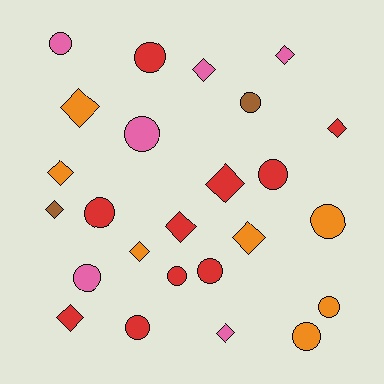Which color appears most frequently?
Red, with 10 objects.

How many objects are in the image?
There are 25 objects.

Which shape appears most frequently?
Circle, with 13 objects.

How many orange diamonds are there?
There are 4 orange diamonds.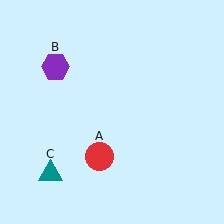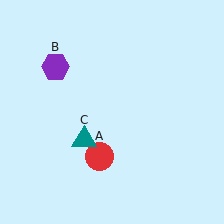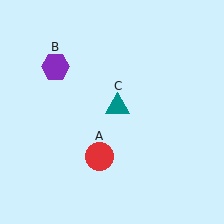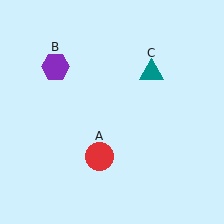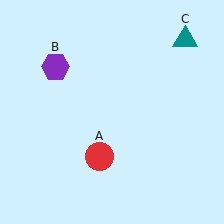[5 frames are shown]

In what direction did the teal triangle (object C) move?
The teal triangle (object C) moved up and to the right.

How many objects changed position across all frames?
1 object changed position: teal triangle (object C).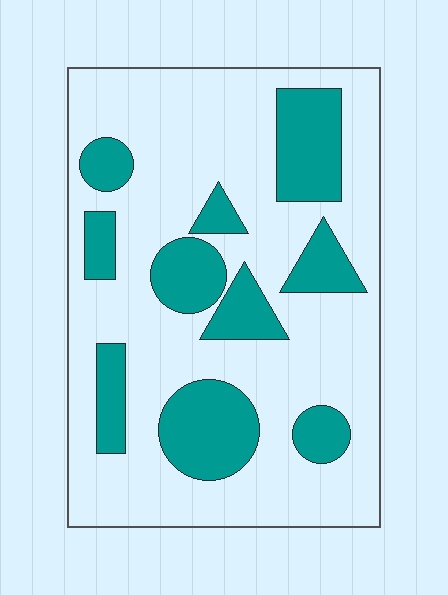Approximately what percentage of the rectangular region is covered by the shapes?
Approximately 25%.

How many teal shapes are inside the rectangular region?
10.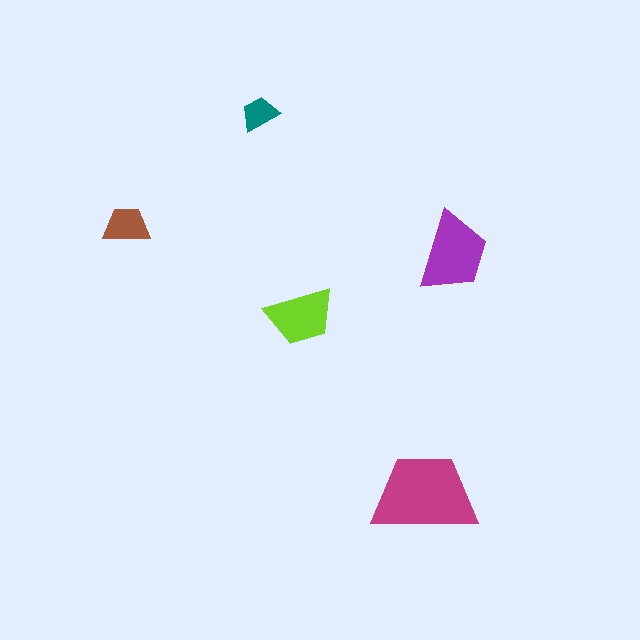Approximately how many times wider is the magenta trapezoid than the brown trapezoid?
About 2 times wider.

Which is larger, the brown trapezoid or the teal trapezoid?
The brown one.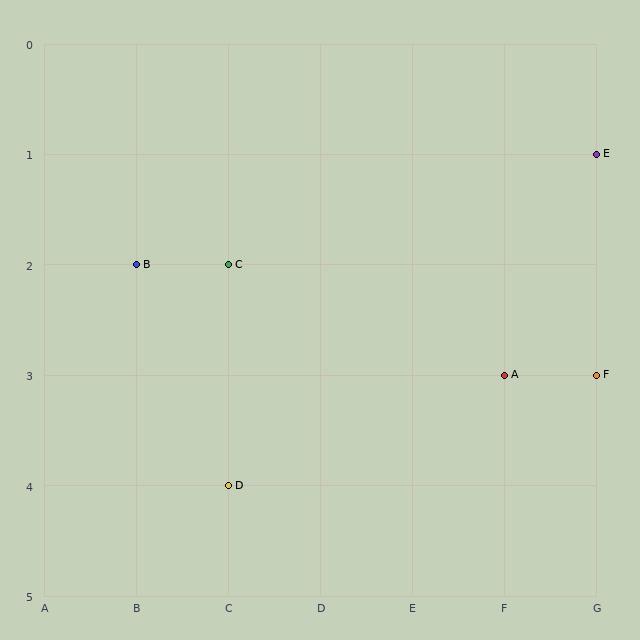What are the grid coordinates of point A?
Point A is at grid coordinates (F, 3).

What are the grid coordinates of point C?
Point C is at grid coordinates (C, 2).